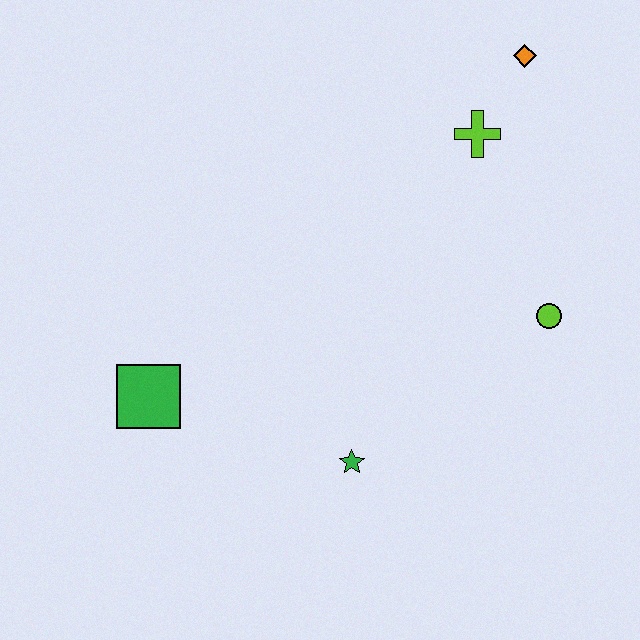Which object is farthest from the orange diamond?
The green square is farthest from the orange diamond.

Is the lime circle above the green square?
Yes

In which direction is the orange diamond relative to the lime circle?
The orange diamond is above the lime circle.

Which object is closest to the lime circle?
The lime cross is closest to the lime circle.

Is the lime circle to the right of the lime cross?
Yes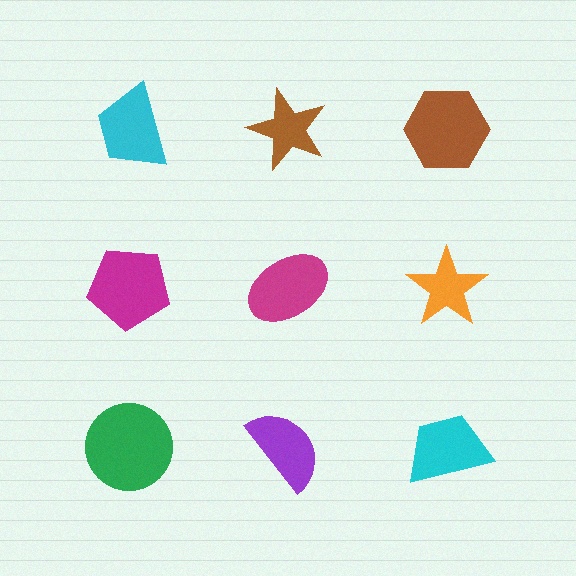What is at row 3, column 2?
A purple semicircle.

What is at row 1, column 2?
A brown star.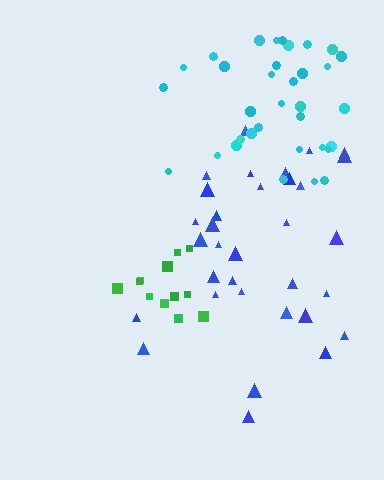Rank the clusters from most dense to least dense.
green, cyan, blue.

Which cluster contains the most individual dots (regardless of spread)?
Cyan (34).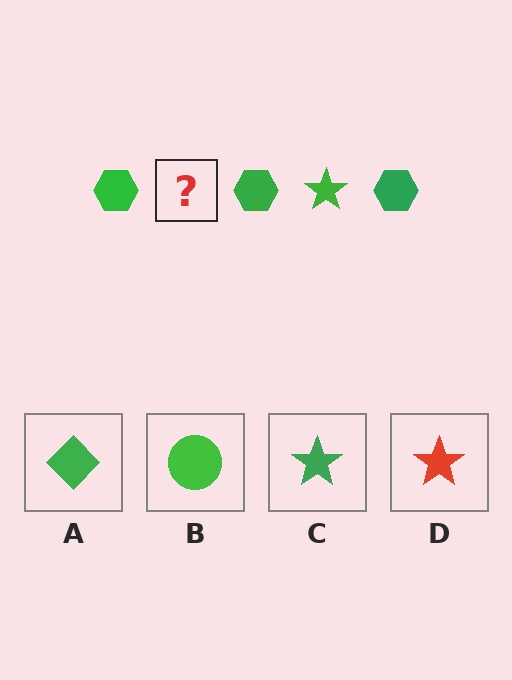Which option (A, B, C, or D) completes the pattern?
C.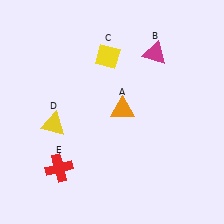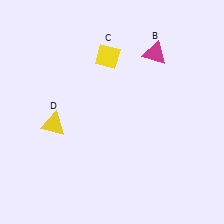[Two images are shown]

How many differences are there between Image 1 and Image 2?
There are 2 differences between the two images.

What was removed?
The red cross (E), the orange triangle (A) were removed in Image 2.